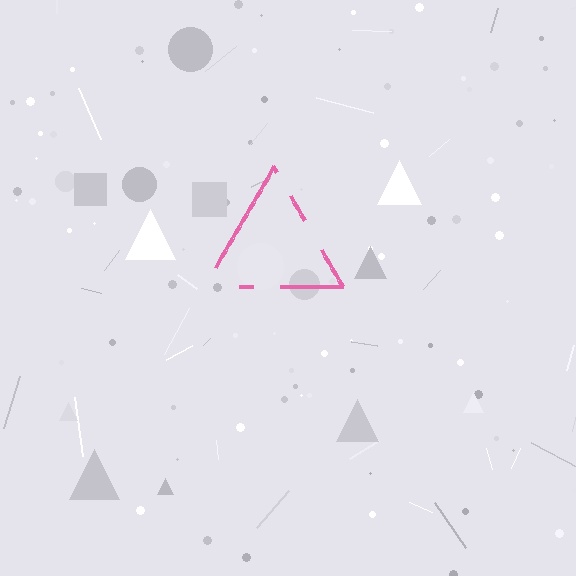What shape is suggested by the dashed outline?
The dashed outline suggests a triangle.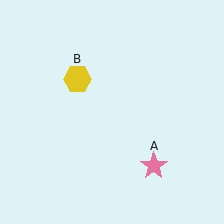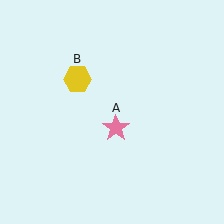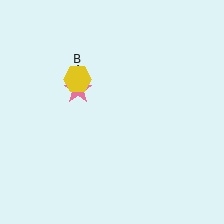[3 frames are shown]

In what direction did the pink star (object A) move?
The pink star (object A) moved up and to the left.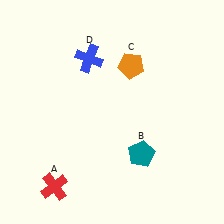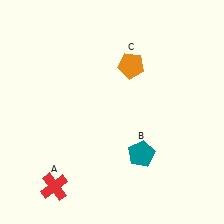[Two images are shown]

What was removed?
The blue cross (D) was removed in Image 2.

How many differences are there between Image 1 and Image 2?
There is 1 difference between the two images.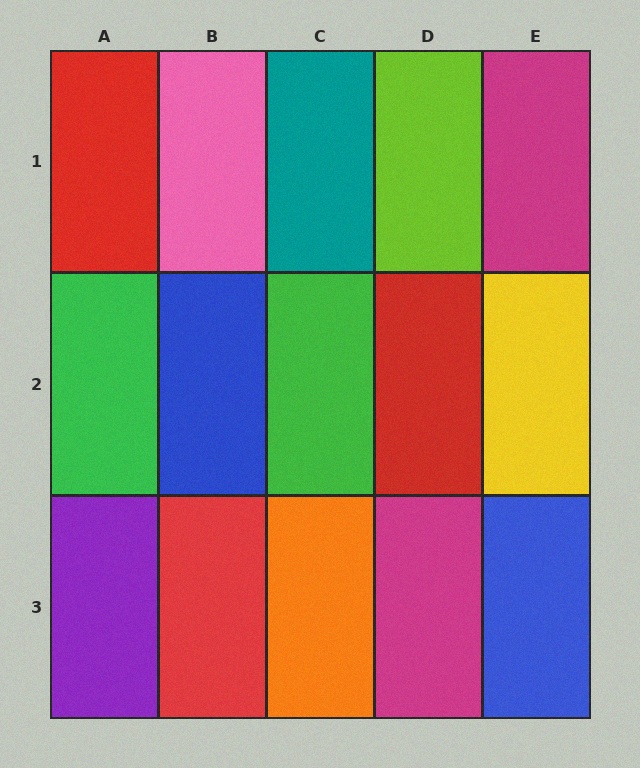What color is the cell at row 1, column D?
Lime.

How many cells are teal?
1 cell is teal.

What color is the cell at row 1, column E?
Magenta.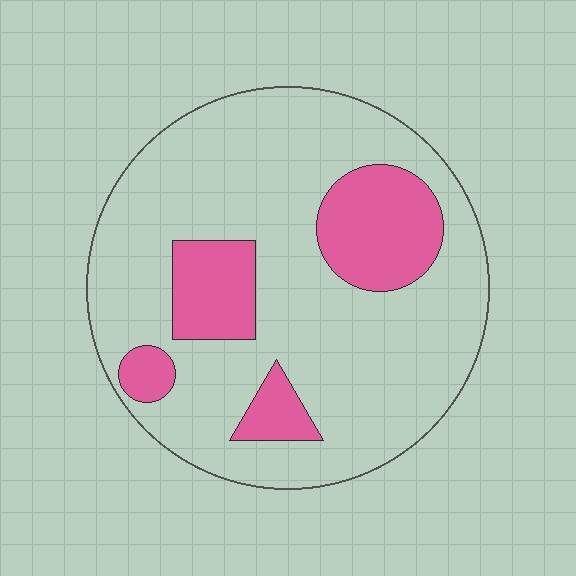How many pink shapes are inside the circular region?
4.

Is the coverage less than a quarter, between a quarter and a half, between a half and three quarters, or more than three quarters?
Less than a quarter.